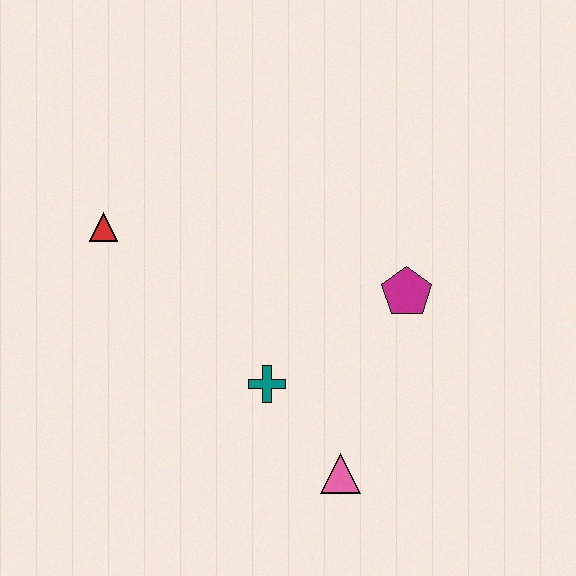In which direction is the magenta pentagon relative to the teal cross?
The magenta pentagon is to the right of the teal cross.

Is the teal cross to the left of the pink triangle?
Yes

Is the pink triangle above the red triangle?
No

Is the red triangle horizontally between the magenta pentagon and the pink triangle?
No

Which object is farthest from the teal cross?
The red triangle is farthest from the teal cross.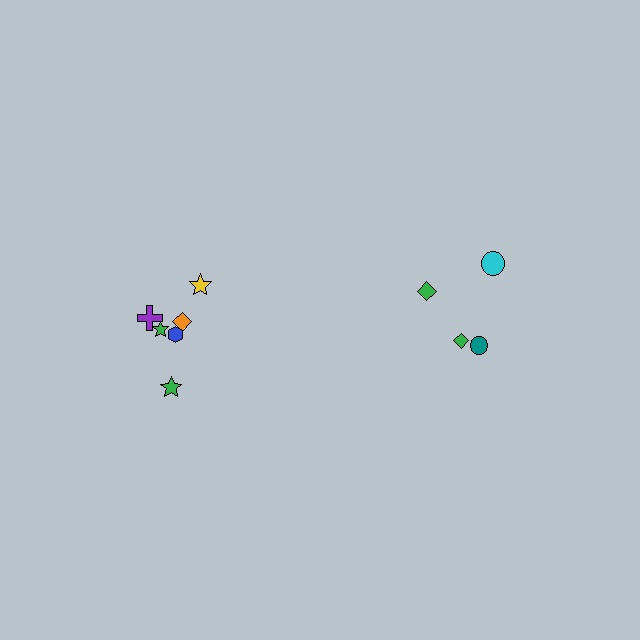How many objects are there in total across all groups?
There are 10 objects.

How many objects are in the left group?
There are 6 objects.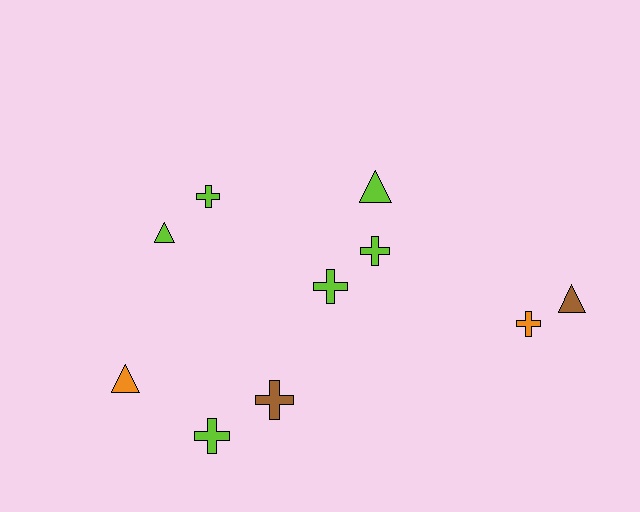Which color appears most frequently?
Lime, with 6 objects.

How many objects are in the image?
There are 10 objects.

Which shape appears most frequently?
Cross, with 6 objects.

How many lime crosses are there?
There are 4 lime crosses.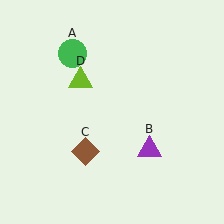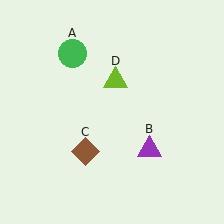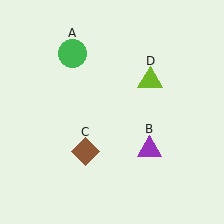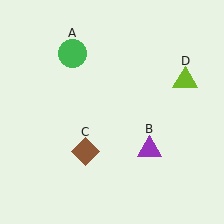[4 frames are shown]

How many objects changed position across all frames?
1 object changed position: lime triangle (object D).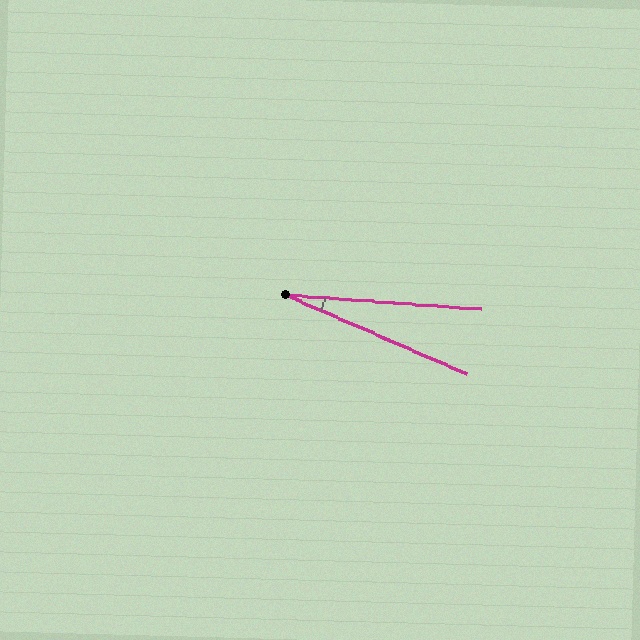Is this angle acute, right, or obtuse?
It is acute.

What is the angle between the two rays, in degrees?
Approximately 19 degrees.